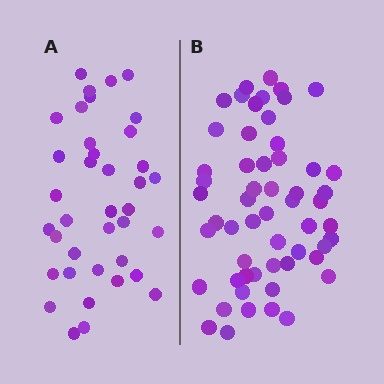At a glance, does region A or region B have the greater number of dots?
Region B (the right region) has more dots.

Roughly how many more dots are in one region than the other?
Region B has approximately 20 more dots than region A.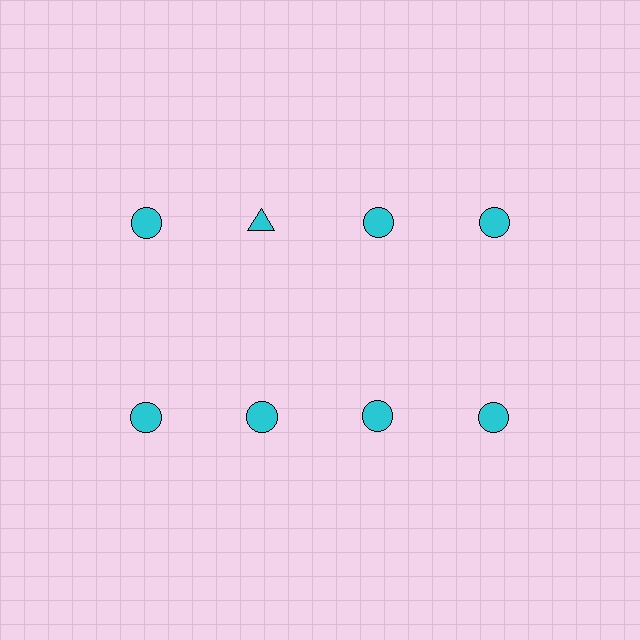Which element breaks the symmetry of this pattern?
The cyan triangle in the top row, second from left column breaks the symmetry. All other shapes are cyan circles.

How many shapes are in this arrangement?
There are 8 shapes arranged in a grid pattern.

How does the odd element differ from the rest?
It has a different shape: triangle instead of circle.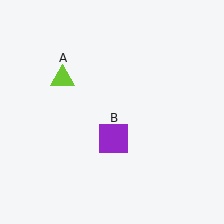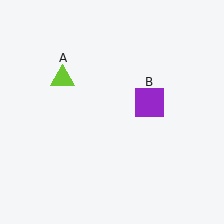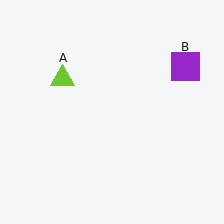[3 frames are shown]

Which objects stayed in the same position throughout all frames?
Lime triangle (object A) remained stationary.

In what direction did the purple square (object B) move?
The purple square (object B) moved up and to the right.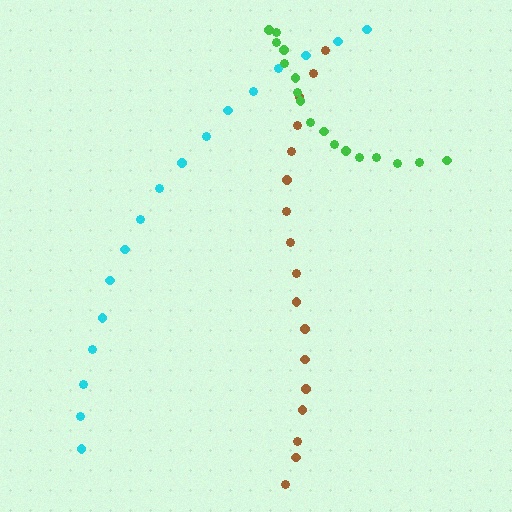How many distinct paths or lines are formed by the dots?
There are 3 distinct paths.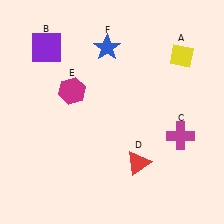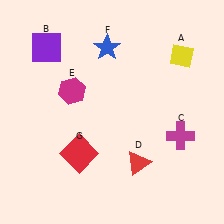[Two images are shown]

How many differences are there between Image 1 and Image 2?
There is 1 difference between the two images.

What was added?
A red square (G) was added in Image 2.